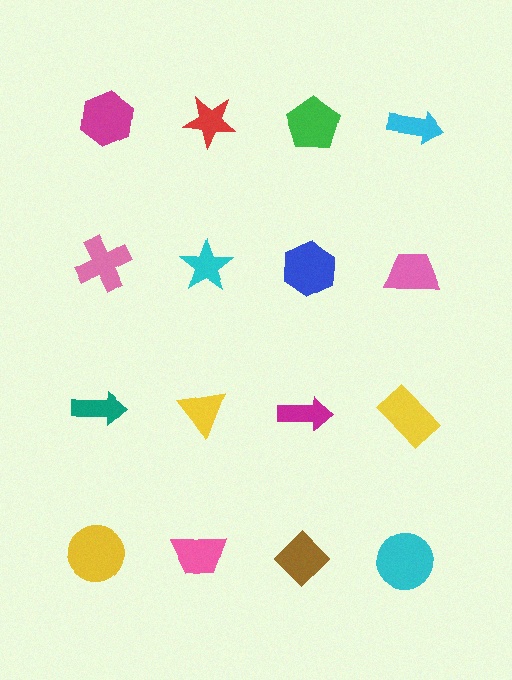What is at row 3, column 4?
A yellow rectangle.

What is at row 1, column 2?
A red star.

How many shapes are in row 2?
4 shapes.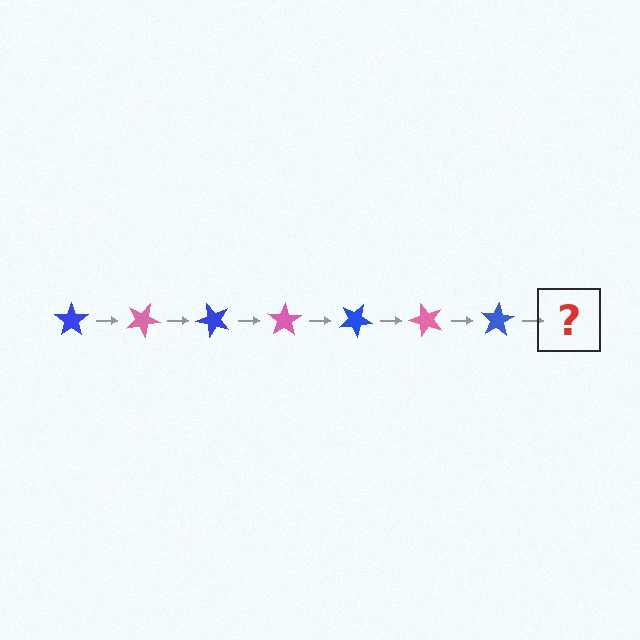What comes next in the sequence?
The next element should be a pink star, rotated 175 degrees from the start.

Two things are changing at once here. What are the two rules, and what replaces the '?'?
The two rules are that it rotates 25 degrees each step and the color cycles through blue and pink. The '?' should be a pink star, rotated 175 degrees from the start.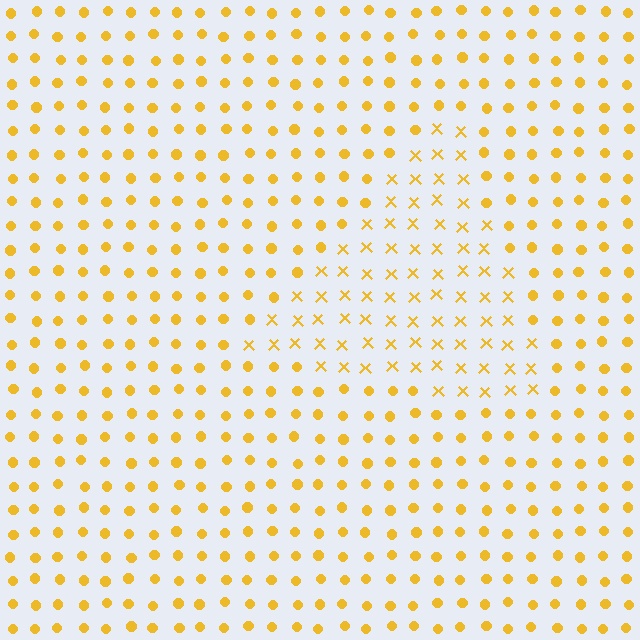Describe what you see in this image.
The image is filled with small yellow elements arranged in a uniform grid. A triangle-shaped region contains X marks, while the surrounding area contains circles. The boundary is defined purely by the change in element shape.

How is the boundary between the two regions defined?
The boundary is defined by a change in element shape: X marks inside vs. circles outside. All elements share the same color and spacing.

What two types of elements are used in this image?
The image uses X marks inside the triangle region and circles outside it.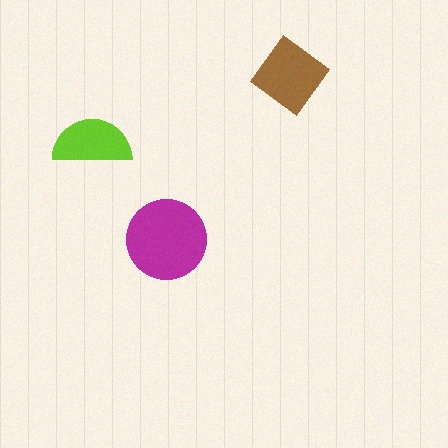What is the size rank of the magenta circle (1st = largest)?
1st.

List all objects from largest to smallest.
The magenta circle, the brown diamond, the lime semicircle.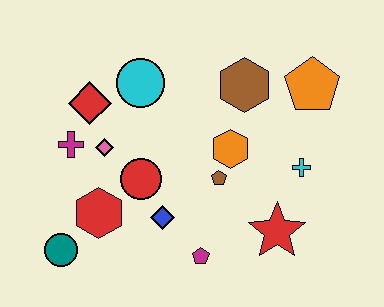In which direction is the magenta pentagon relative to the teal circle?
The magenta pentagon is to the right of the teal circle.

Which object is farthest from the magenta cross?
The orange pentagon is farthest from the magenta cross.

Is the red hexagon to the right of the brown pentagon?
No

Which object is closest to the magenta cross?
The pink diamond is closest to the magenta cross.